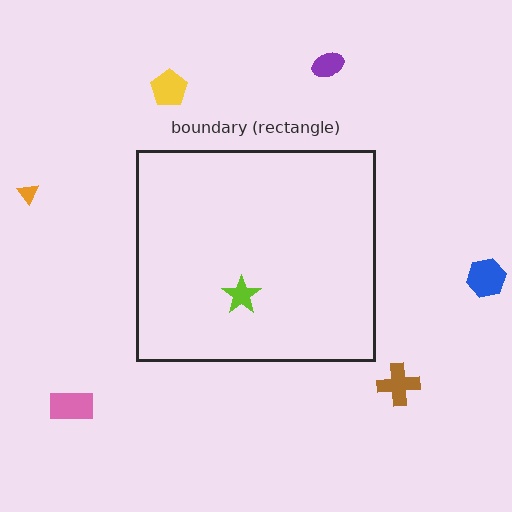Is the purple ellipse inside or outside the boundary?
Outside.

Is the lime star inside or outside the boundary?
Inside.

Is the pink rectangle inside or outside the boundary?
Outside.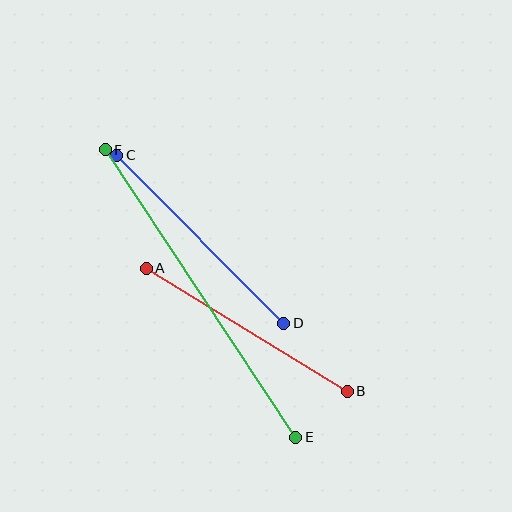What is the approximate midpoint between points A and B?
The midpoint is at approximately (247, 330) pixels.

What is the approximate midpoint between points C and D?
The midpoint is at approximately (200, 239) pixels.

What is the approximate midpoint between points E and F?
The midpoint is at approximately (200, 294) pixels.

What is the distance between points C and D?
The distance is approximately 237 pixels.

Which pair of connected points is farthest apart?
Points E and F are farthest apart.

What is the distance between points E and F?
The distance is approximately 345 pixels.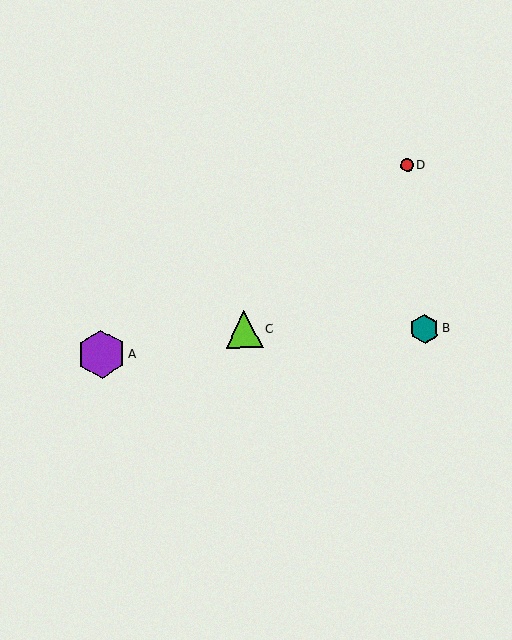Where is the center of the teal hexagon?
The center of the teal hexagon is at (425, 329).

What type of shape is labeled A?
Shape A is a purple hexagon.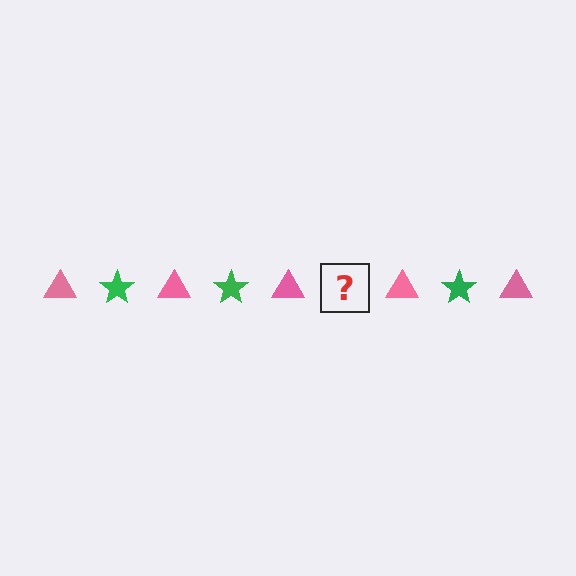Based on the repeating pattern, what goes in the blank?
The blank should be a green star.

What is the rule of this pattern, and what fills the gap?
The rule is that the pattern alternates between pink triangle and green star. The gap should be filled with a green star.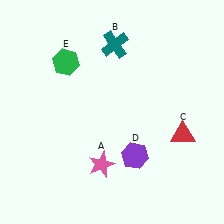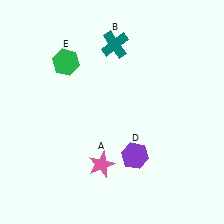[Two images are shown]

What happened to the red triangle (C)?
The red triangle (C) was removed in Image 2. It was in the bottom-right area of Image 1.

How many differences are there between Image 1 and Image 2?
There is 1 difference between the two images.